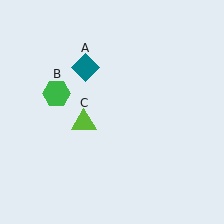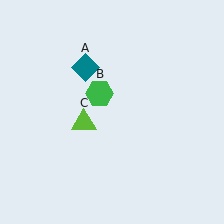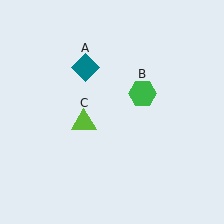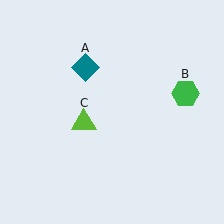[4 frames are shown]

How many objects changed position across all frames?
1 object changed position: green hexagon (object B).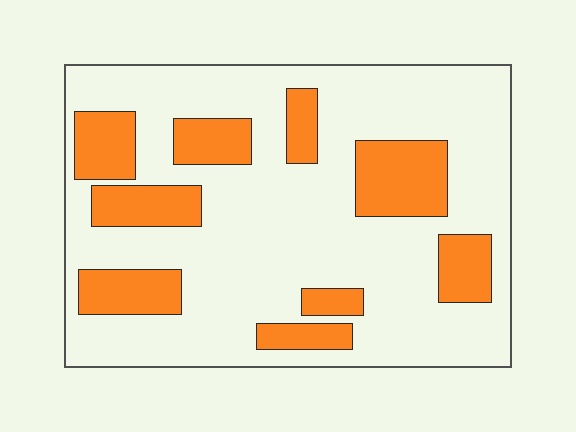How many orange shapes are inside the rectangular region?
9.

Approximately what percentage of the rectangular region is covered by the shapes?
Approximately 25%.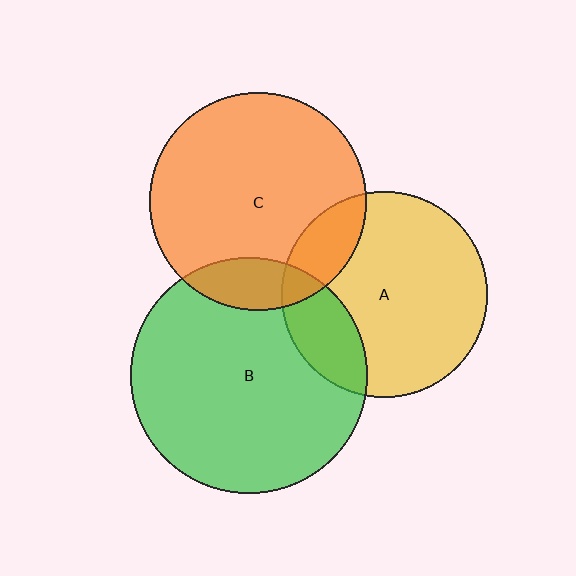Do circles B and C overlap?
Yes.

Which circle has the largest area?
Circle B (green).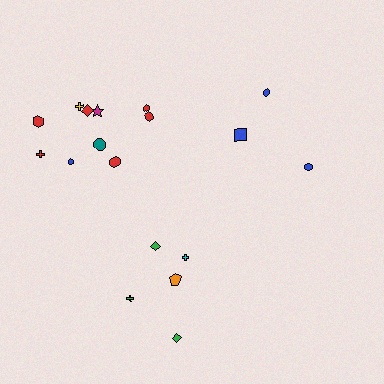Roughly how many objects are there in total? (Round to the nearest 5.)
Roughly 20 objects in total.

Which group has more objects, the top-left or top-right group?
The top-left group.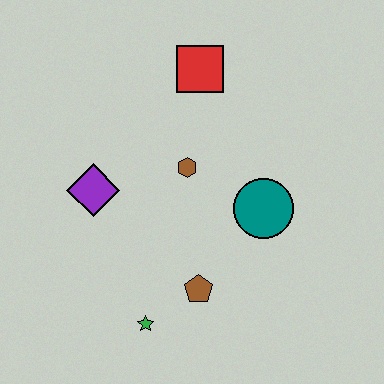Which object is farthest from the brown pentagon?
The red square is farthest from the brown pentagon.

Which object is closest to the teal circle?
The brown hexagon is closest to the teal circle.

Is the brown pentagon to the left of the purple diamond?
No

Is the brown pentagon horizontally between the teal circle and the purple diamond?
Yes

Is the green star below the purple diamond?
Yes